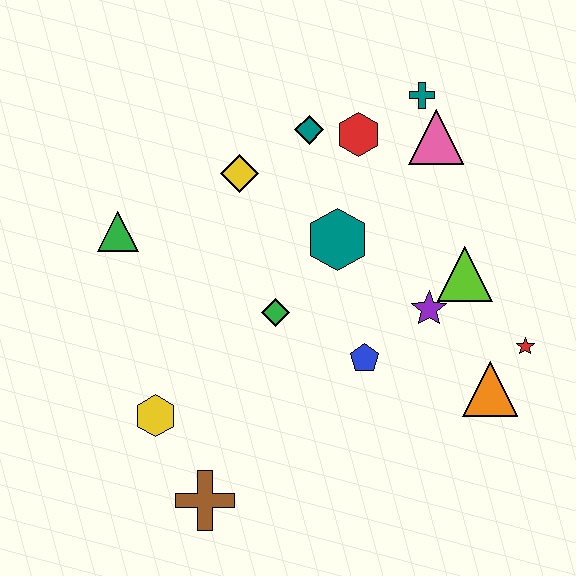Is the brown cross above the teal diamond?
No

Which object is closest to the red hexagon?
The teal diamond is closest to the red hexagon.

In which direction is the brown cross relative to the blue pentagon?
The brown cross is to the left of the blue pentagon.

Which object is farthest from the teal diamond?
The brown cross is farthest from the teal diamond.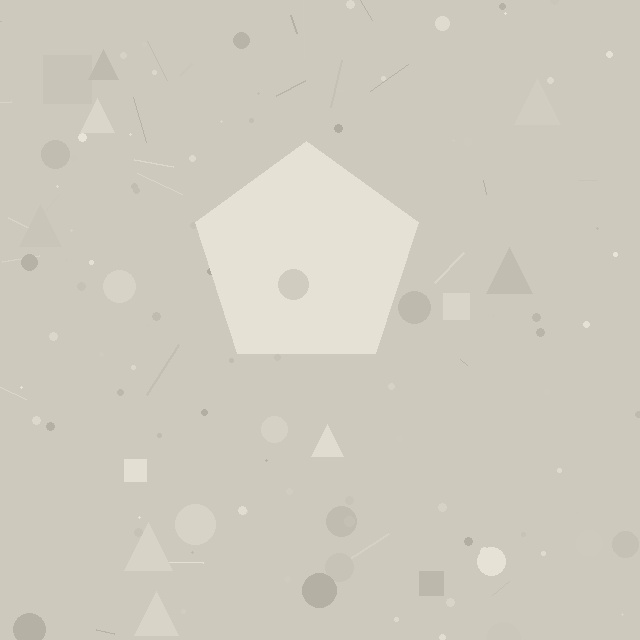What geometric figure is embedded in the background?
A pentagon is embedded in the background.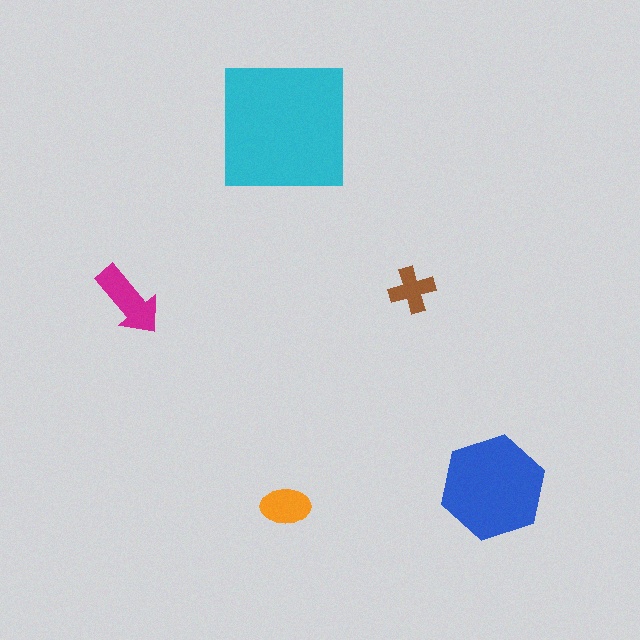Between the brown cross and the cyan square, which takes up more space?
The cyan square.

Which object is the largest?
The cyan square.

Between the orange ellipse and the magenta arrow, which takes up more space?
The magenta arrow.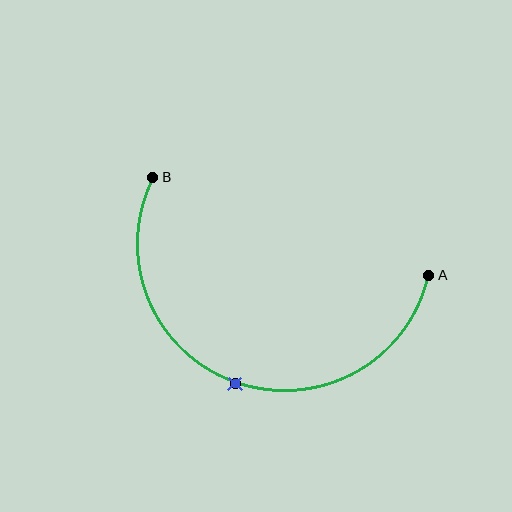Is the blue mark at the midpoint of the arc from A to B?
Yes. The blue mark lies on the arc at equal arc-length from both A and B — it is the arc midpoint.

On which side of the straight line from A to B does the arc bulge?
The arc bulges below the straight line connecting A and B.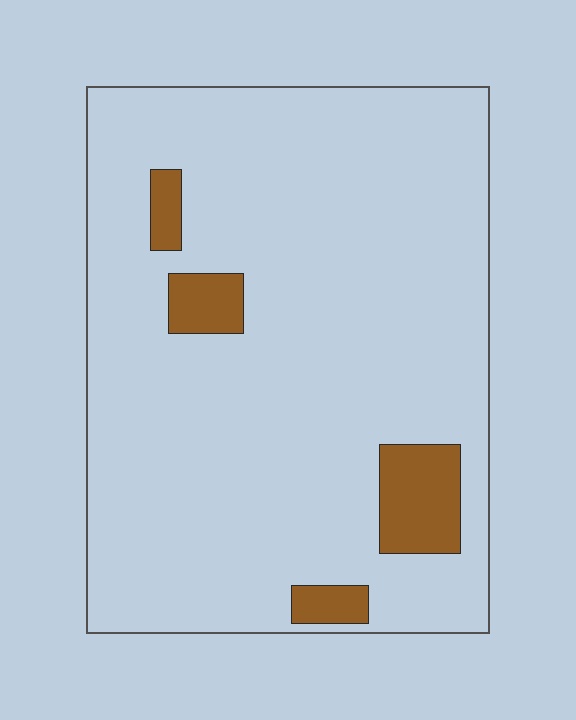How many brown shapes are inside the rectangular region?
4.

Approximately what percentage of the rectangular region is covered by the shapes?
Approximately 10%.